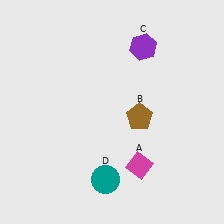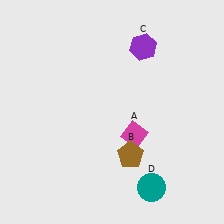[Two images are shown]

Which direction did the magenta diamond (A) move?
The magenta diamond (A) moved up.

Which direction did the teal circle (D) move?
The teal circle (D) moved right.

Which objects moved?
The objects that moved are: the magenta diamond (A), the brown pentagon (B), the teal circle (D).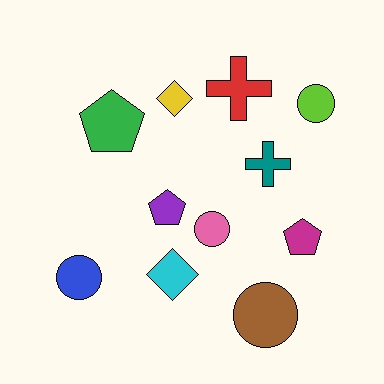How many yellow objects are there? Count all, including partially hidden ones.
There is 1 yellow object.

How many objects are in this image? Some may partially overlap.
There are 11 objects.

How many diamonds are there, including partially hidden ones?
There are 2 diamonds.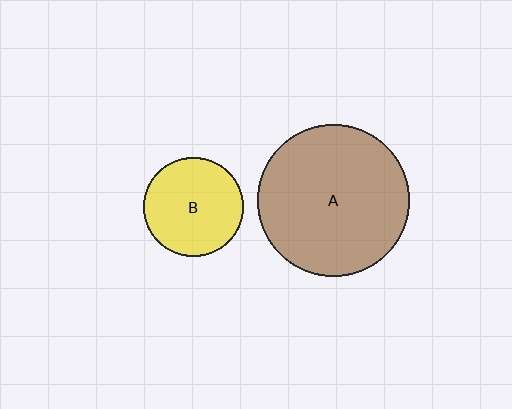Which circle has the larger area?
Circle A (brown).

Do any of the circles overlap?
No, none of the circles overlap.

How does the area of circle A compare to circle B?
Approximately 2.4 times.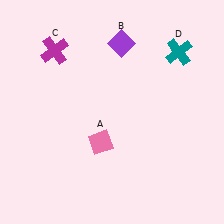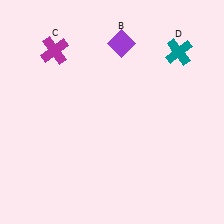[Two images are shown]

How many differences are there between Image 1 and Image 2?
There is 1 difference between the two images.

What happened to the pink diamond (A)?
The pink diamond (A) was removed in Image 2. It was in the bottom-left area of Image 1.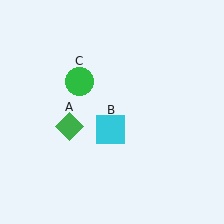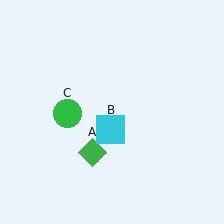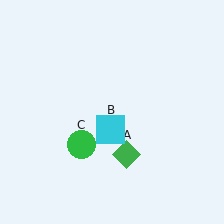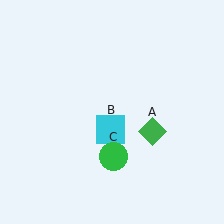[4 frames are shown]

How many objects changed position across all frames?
2 objects changed position: green diamond (object A), green circle (object C).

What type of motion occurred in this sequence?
The green diamond (object A), green circle (object C) rotated counterclockwise around the center of the scene.